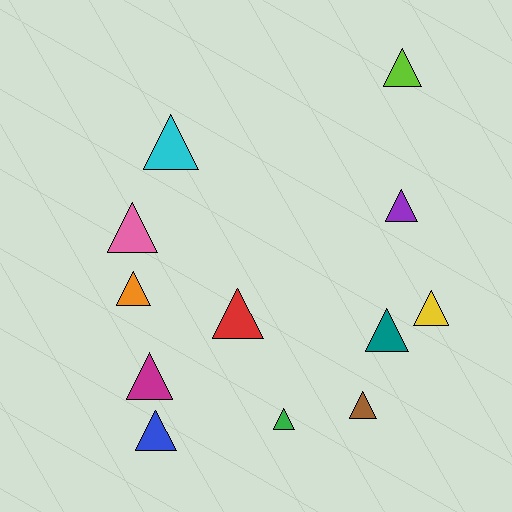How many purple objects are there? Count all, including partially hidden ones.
There is 1 purple object.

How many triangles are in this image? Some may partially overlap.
There are 12 triangles.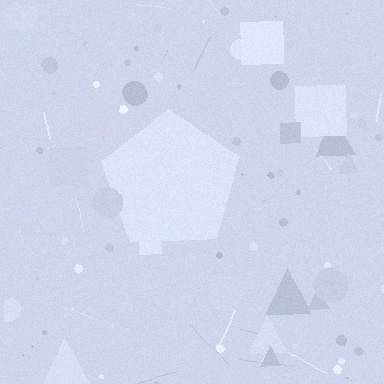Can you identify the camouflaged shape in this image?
The camouflaged shape is a pentagon.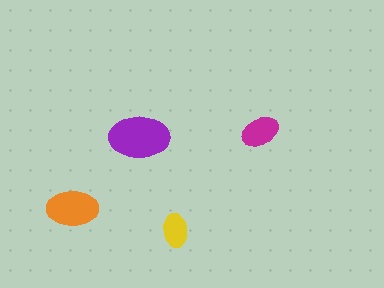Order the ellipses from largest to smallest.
the purple one, the orange one, the magenta one, the yellow one.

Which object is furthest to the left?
The orange ellipse is leftmost.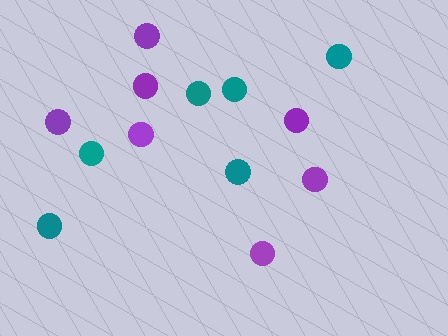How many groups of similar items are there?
There are 2 groups: one group of teal circles (6) and one group of purple circles (7).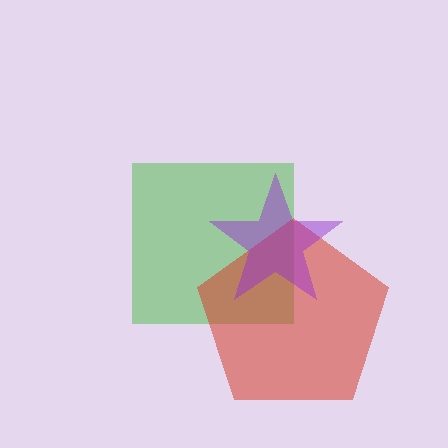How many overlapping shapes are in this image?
There are 3 overlapping shapes in the image.